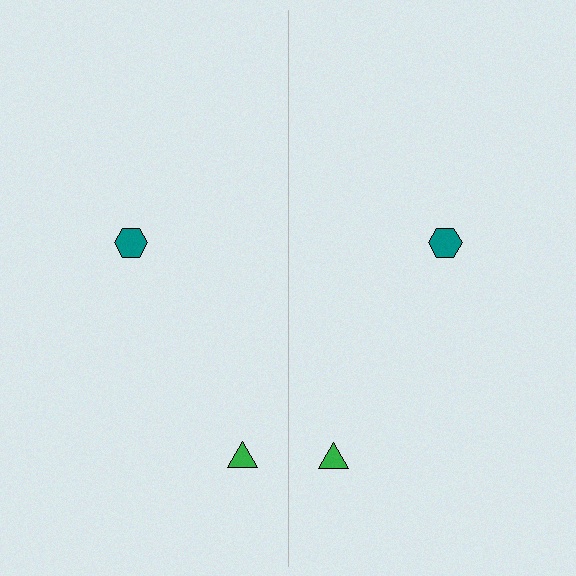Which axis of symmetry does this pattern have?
The pattern has a vertical axis of symmetry running through the center of the image.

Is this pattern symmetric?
Yes, this pattern has bilateral (reflection) symmetry.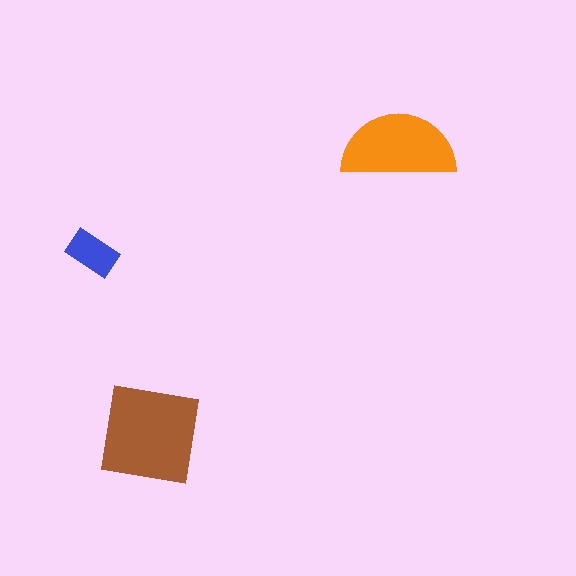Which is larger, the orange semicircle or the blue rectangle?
The orange semicircle.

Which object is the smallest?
The blue rectangle.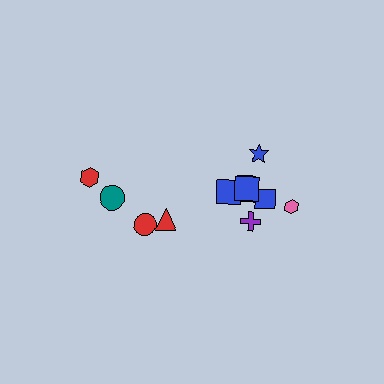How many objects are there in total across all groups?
There are 12 objects.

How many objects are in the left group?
There are 4 objects.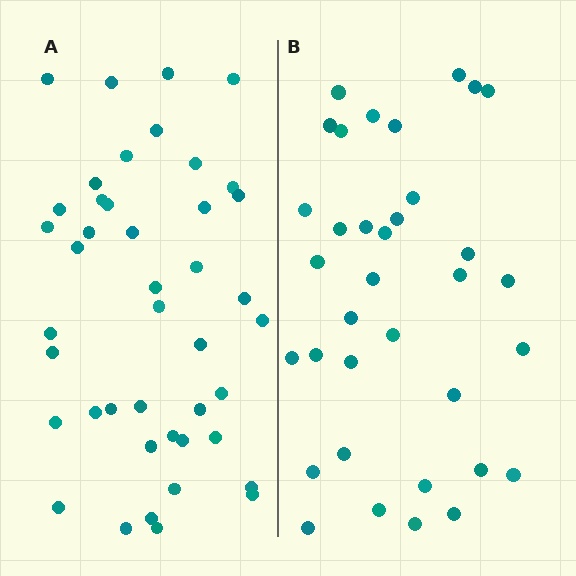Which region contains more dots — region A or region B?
Region A (the left region) has more dots.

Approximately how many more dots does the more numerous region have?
Region A has roughly 8 or so more dots than region B.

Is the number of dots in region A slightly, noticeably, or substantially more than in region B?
Region A has only slightly more — the two regions are fairly close. The ratio is roughly 1.2 to 1.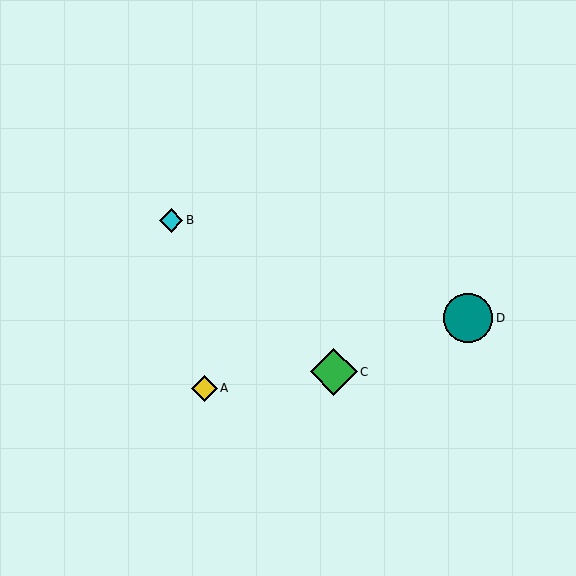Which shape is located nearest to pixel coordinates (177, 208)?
The cyan diamond (labeled B) at (171, 220) is nearest to that location.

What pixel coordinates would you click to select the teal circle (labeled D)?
Click at (468, 318) to select the teal circle D.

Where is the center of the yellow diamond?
The center of the yellow diamond is at (204, 388).